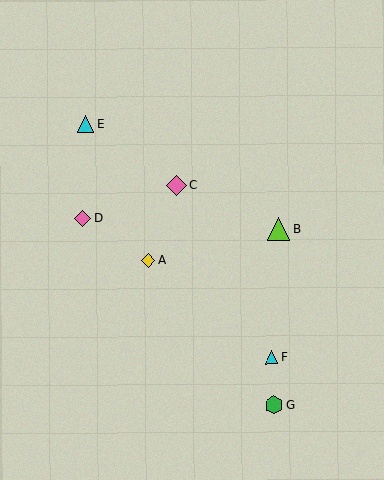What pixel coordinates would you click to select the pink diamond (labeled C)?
Click at (176, 186) to select the pink diamond C.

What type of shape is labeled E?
Shape E is a cyan triangle.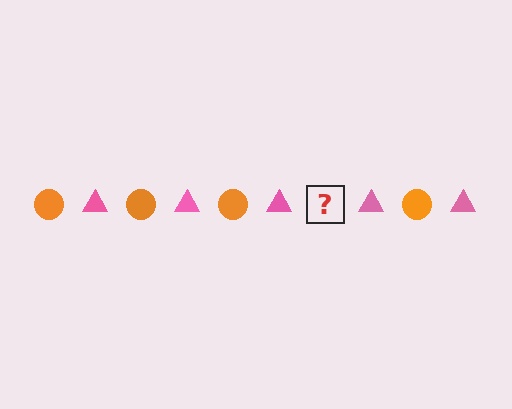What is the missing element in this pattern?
The missing element is an orange circle.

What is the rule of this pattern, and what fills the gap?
The rule is that the pattern alternates between orange circle and pink triangle. The gap should be filled with an orange circle.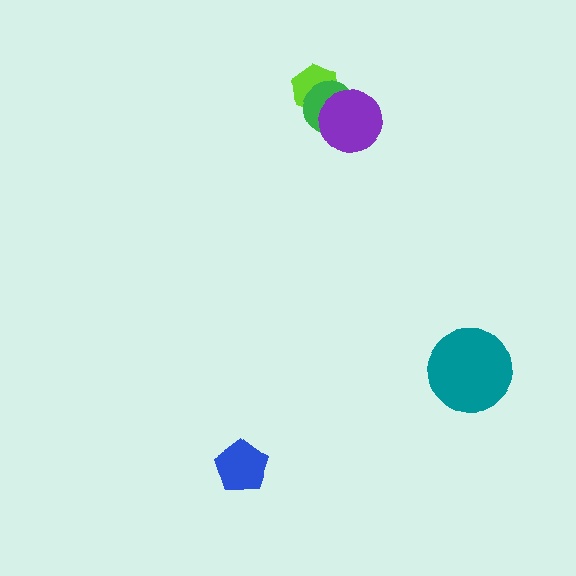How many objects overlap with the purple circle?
2 objects overlap with the purple circle.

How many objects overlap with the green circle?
2 objects overlap with the green circle.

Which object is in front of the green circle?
The purple circle is in front of the green circle.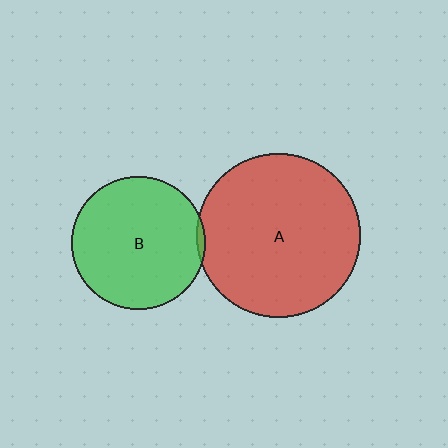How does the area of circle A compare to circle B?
Approximately 1.5 times.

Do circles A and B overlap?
Yes.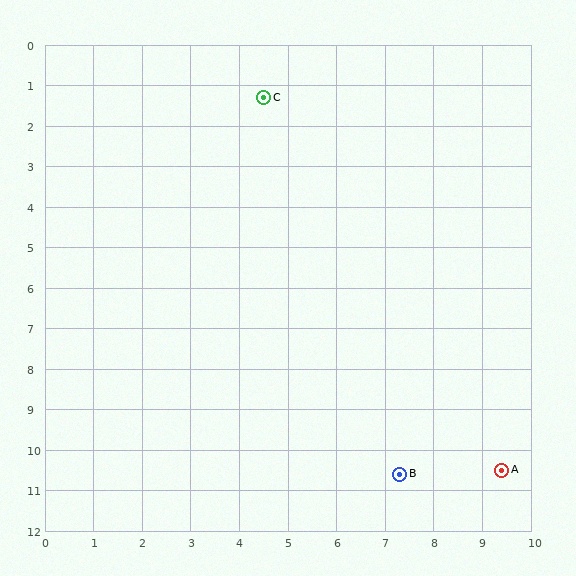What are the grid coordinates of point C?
Point C is at approximately (4.5, 1.3).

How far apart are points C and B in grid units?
Points C and B are about 9.7 grid units apart.